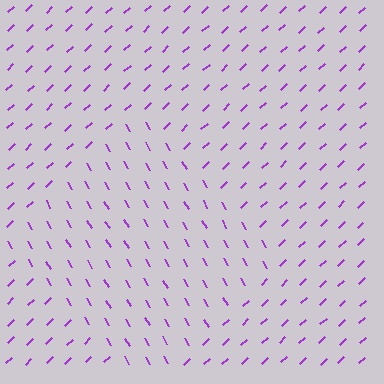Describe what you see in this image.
The image is filled with small purple line segments. A diamond region in the image has lines oriented differently from the surrounding lines, creating a visible texture boundary.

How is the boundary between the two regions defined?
The boundary is defined purely by a change in line orientation (approximately 77 degrees difference). All lines are the same color and thickness.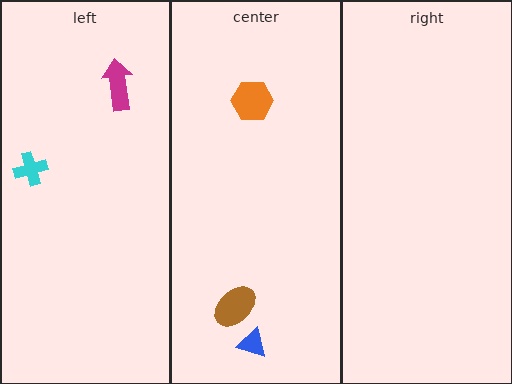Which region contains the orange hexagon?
The center region.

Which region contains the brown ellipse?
The center region.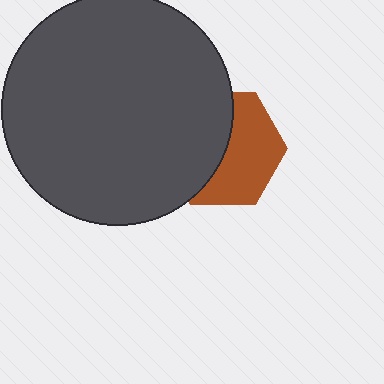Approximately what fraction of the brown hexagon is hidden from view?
Roughly 48% of the brown hexagon is hidden behind the dark gray circle.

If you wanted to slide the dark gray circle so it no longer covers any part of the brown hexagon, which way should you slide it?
Slide it left — that is the most direct way to separate the two shapes.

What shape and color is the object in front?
The object in front is a dark gray circle.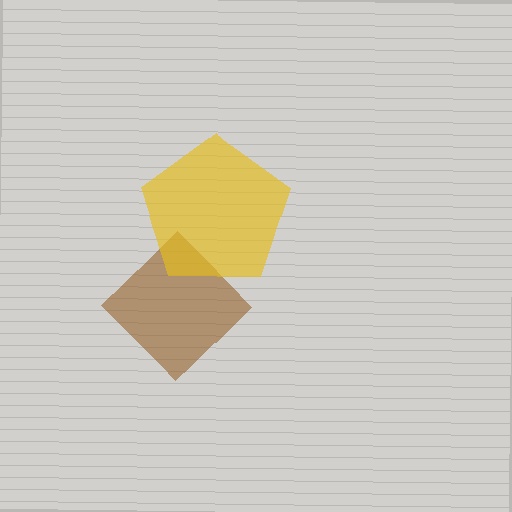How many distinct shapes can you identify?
There are 2 distinct shapes: a brown diamond, a yellow pentagon.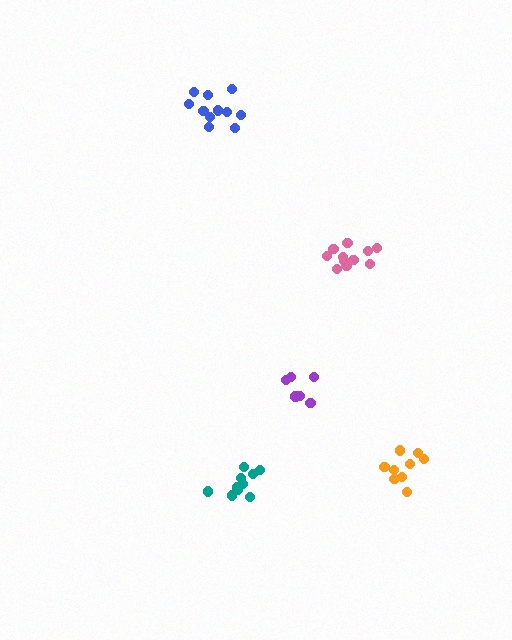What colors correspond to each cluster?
The clusters are colored: blue, purple, orange, teal, pink.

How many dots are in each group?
Group 1: 11 dots, Group 2: 6 dots, Group 3: 9 dots, Group 4: 10 dots, Group 5: 11 dots (47 total).